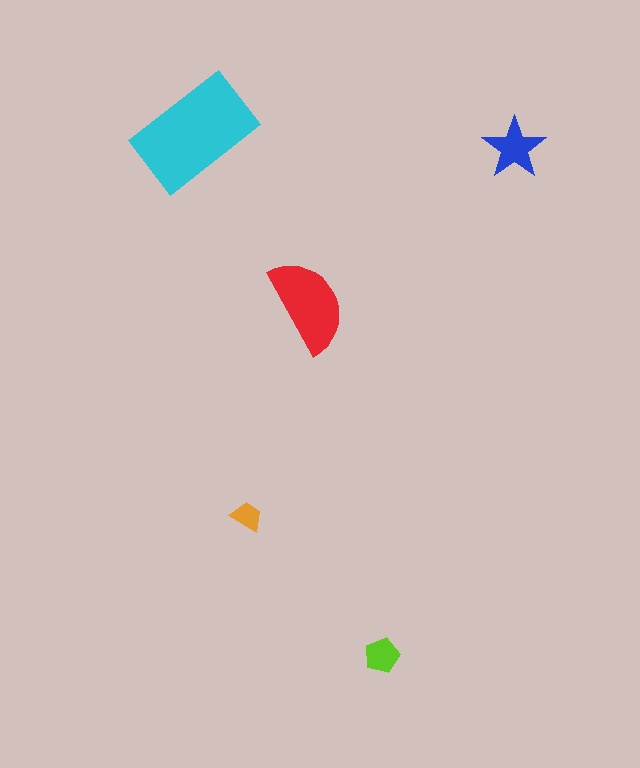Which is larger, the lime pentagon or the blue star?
The blue star.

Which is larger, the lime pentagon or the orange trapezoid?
The lime pentagon.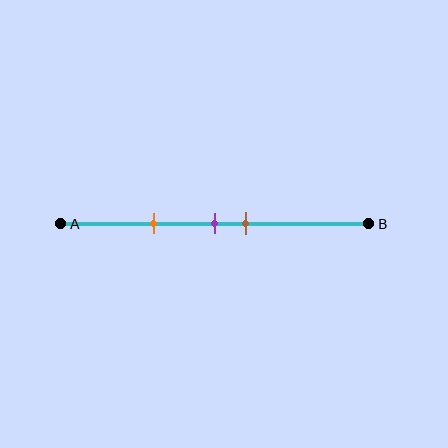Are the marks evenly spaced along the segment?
No, the marks are not evenly spaced.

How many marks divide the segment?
There are 3 marks dividing the segment.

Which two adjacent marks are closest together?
The purple and brown marks are the closest adjacent pair.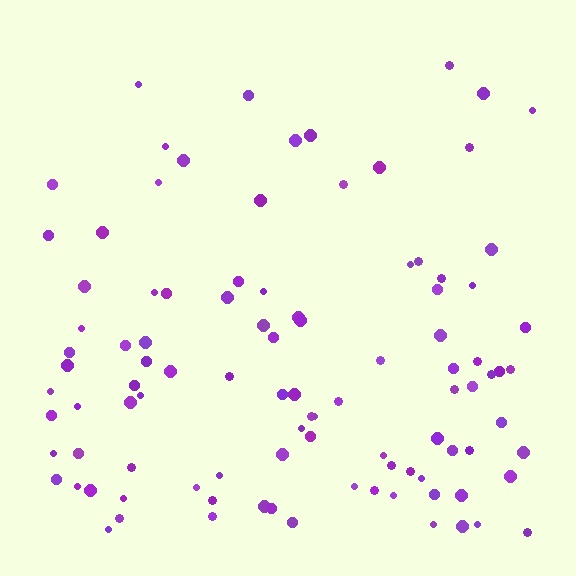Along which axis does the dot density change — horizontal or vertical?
Vertical.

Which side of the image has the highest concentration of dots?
The bottom.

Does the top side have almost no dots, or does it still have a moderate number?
Still a moderate number, just noticeably fewer than the bottom.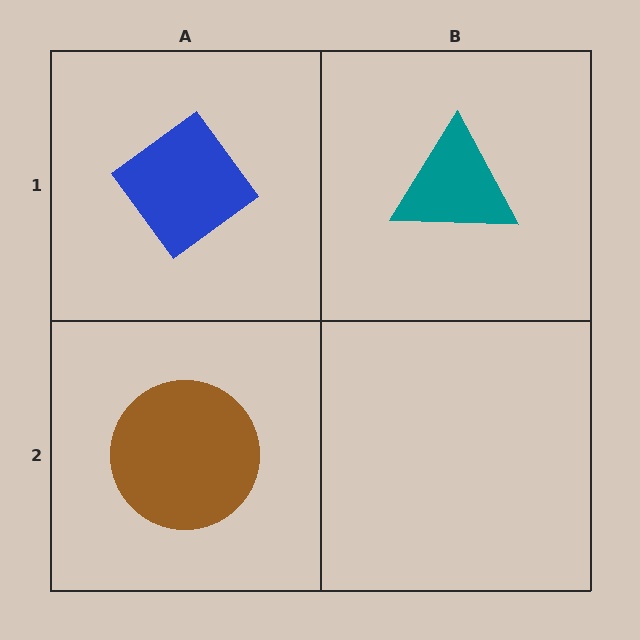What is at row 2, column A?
A brown circle.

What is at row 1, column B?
A teal triangle.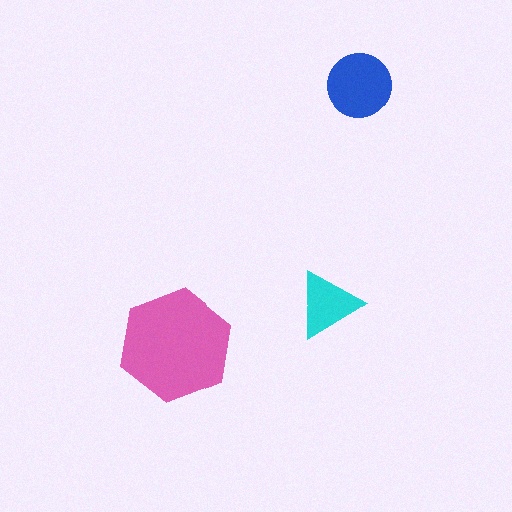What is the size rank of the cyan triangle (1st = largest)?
3rd.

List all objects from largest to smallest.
The pink hexagon, the blue circle, the cyan triangle.